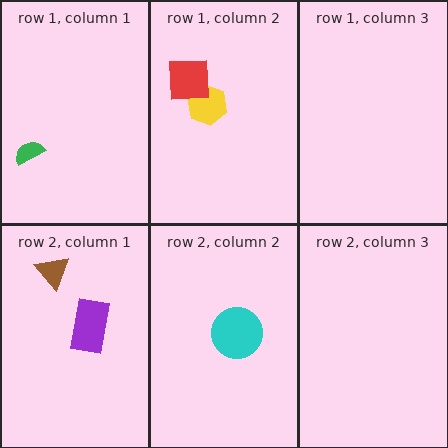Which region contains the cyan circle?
The row 2, column 2 region.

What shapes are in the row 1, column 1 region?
The green semicircle.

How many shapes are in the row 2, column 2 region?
1.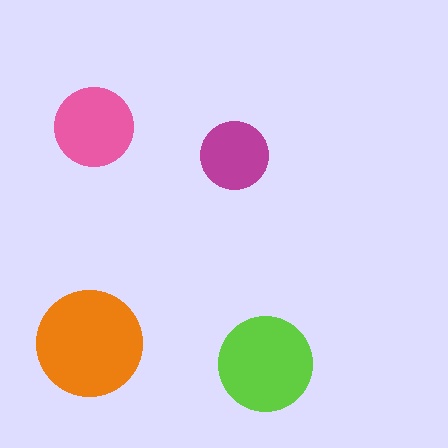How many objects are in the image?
There are 4 objects in the image.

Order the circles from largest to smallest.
the orange one, the lime one, the pink one, the magenta one.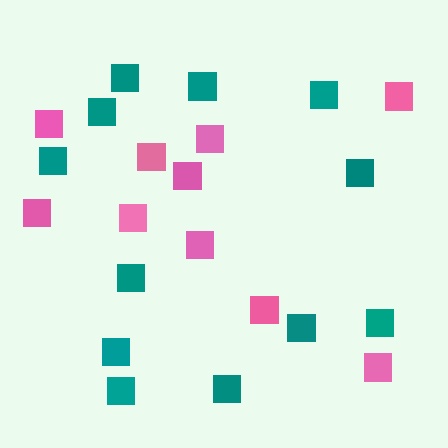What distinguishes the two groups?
There are 2 groups: one group of pink squares (10) and one group of teal squares (12).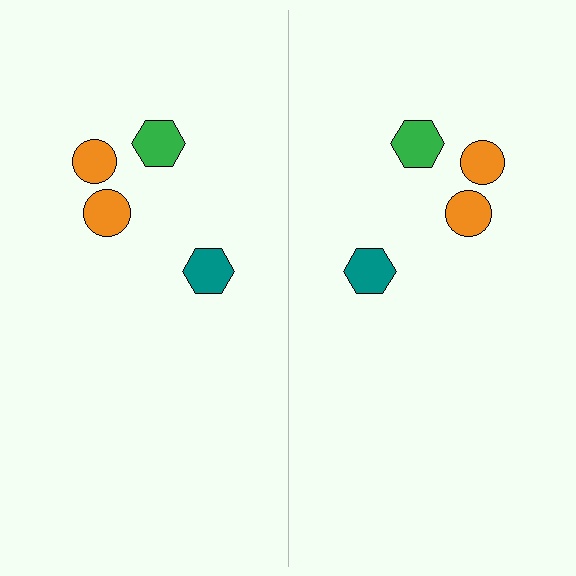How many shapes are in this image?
There are 8 shapes in this image.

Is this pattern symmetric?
Yes, this pattern has bilateral (reflection) symmetry.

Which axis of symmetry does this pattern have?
The pattern has a vertical axis of symmetry running through the center of the image.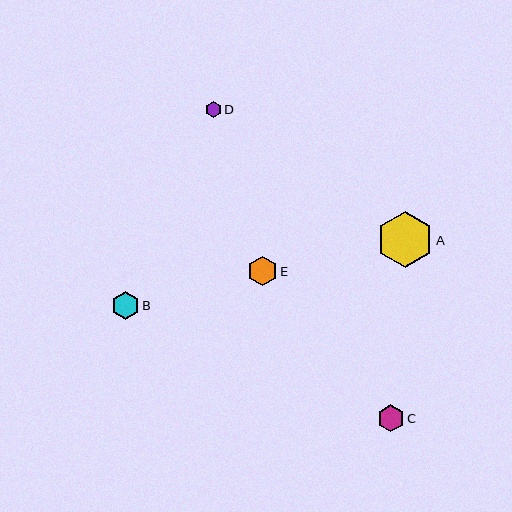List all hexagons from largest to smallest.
From largest to smallest: A, E, B, C, D.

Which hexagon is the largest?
Hexagon A is the largest with a size of approximately 56 pixels.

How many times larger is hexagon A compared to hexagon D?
Hexagon A is approximately 3.5 times the size of hexagon D.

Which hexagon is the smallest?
Hexagon D is the smallest with a size of approximately 16 pixels.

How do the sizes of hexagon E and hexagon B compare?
Hexagon E and hexagon B are approximately the same size.